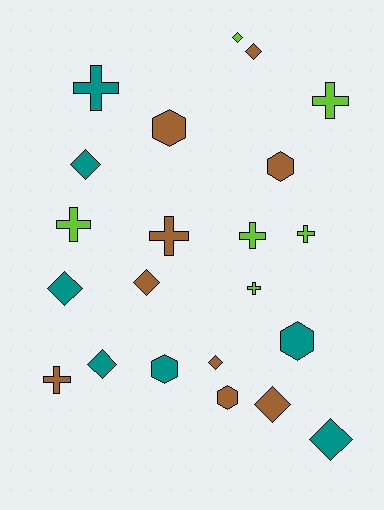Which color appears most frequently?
Brown, with 9 objects.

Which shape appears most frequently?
Diamond, with 9 objects.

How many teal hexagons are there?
There are 2 teal hexagons.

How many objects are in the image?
There are 22 objects.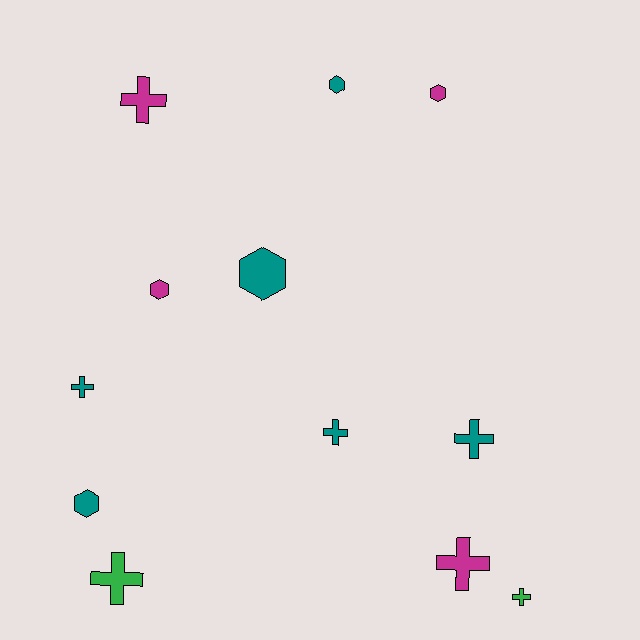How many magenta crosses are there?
There are 2 magenta crosses.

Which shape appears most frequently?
Cross, with 7 objects.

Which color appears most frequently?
Teal, with 6 objects.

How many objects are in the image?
There are 12 objects.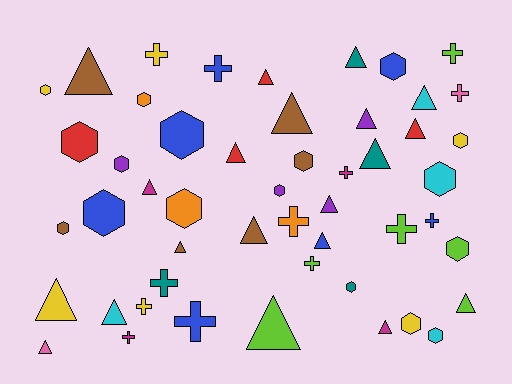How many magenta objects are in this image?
There are 4 magenta objects.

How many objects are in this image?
There are 50 objects.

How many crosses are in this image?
There are 13 crosses.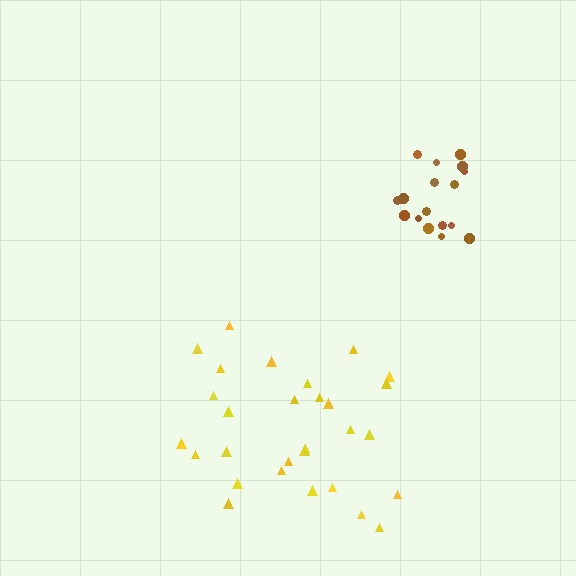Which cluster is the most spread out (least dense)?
Yellow.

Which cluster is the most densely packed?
Brown.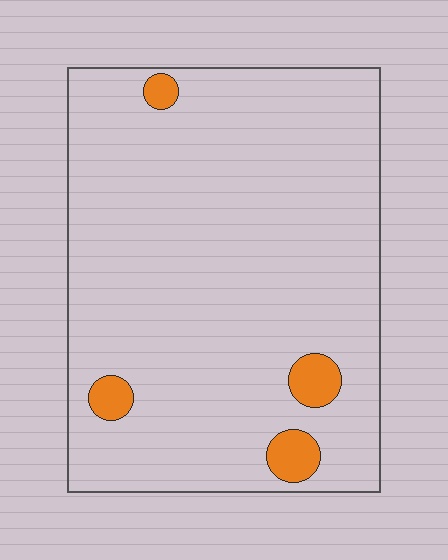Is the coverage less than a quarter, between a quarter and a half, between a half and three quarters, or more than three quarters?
Less than a quarter.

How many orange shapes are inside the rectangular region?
4.